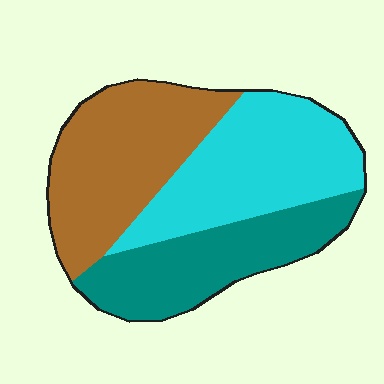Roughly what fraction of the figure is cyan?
Cyan covers 36% of the figure.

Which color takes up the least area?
Teal, at roughly 30%.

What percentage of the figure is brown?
Brown takes up about three eighths (3/8) of the figure.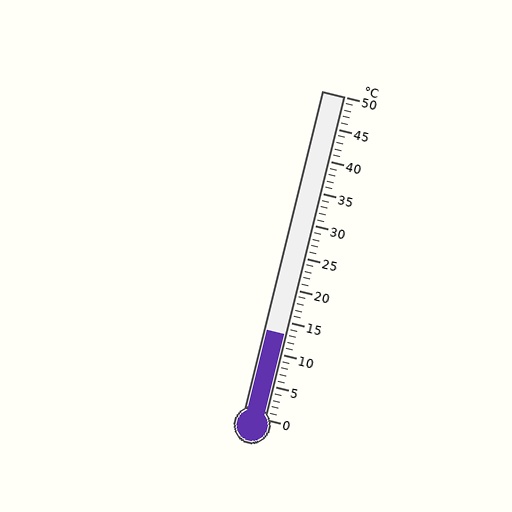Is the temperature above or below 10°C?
The temperature is above 10°C.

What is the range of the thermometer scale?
The thermometer scale ranges from 0°C to 50°C.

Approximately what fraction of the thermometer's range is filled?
The thermometer is filled to approximately 25% of its range.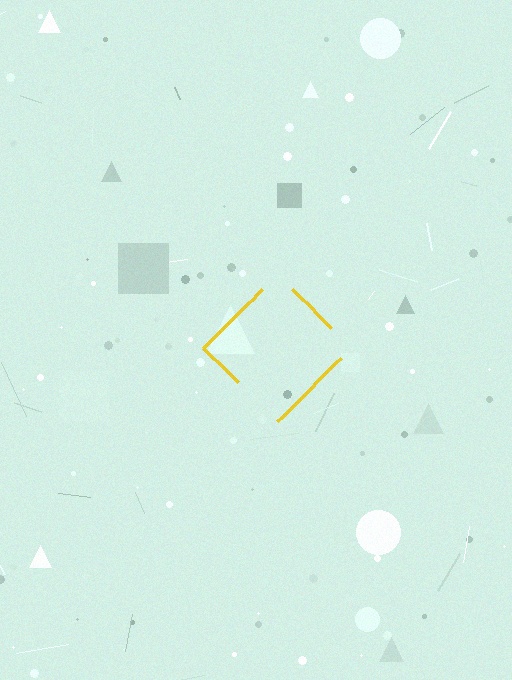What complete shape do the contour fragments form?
The contour fragments form a diamond.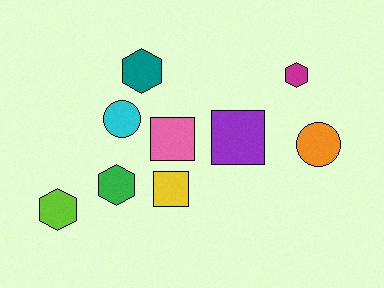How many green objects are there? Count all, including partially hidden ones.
There is 1 green object.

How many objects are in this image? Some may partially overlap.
There are 9 objects.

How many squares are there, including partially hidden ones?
There are 3 squares.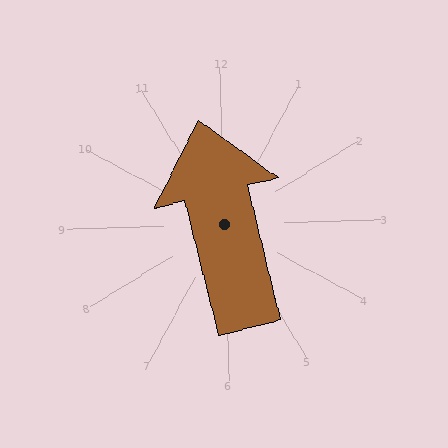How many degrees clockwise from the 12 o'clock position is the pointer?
Approximately 348 degrees.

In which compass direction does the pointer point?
North.